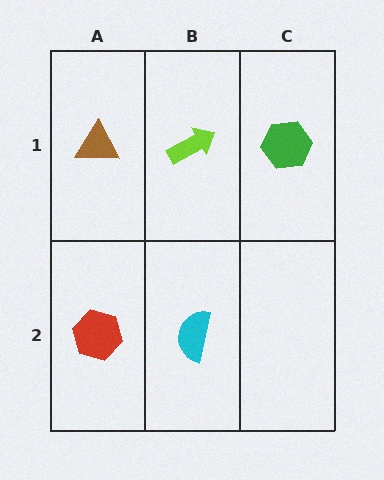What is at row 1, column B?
A lime arrow.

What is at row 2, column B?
A cyan semicircle.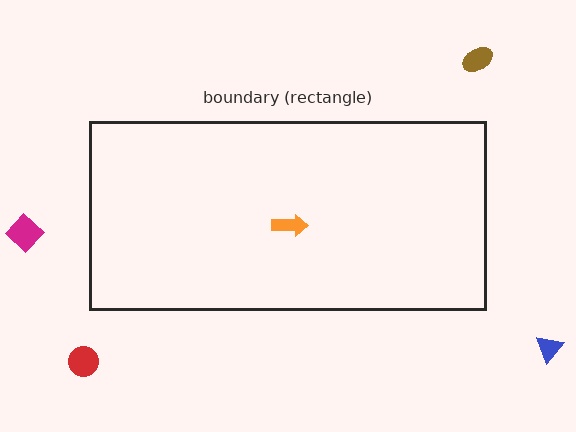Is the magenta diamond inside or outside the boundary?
Outside.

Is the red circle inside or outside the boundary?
Outside.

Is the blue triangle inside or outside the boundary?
Outside.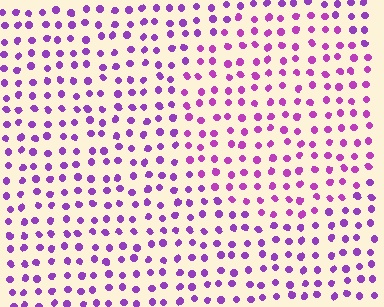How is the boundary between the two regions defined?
The boundary is defined purely by a slight shift in hue (about 21 degrees). Spacing, size, and orientation are identical on both sides.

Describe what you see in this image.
The image is filled with small purple elements in a uniform arrangement. A circle-shaped region is visible where the elements are tinted to a slightly different hue, forming a subtle color boundary.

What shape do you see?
I see a circle.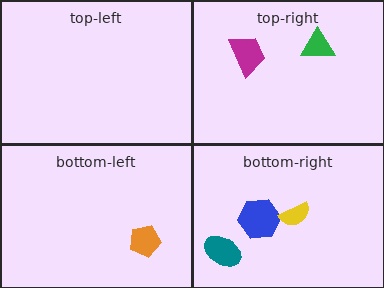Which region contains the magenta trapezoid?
The top-right region.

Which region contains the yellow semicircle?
The bottom-right region.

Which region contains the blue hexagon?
The bottom-right region.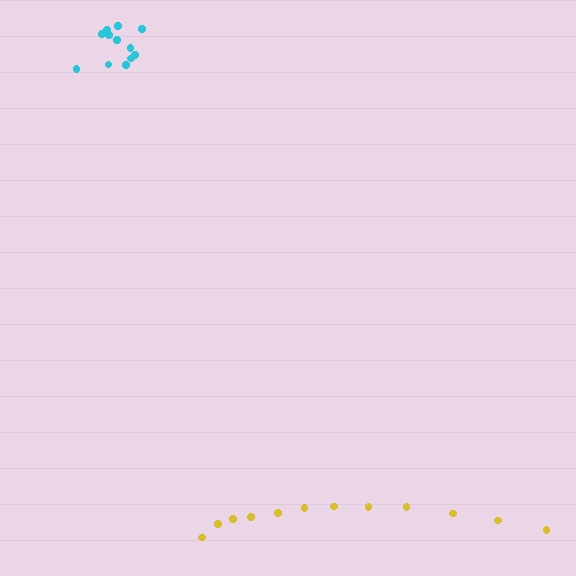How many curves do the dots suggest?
There are 2 distinct paths.